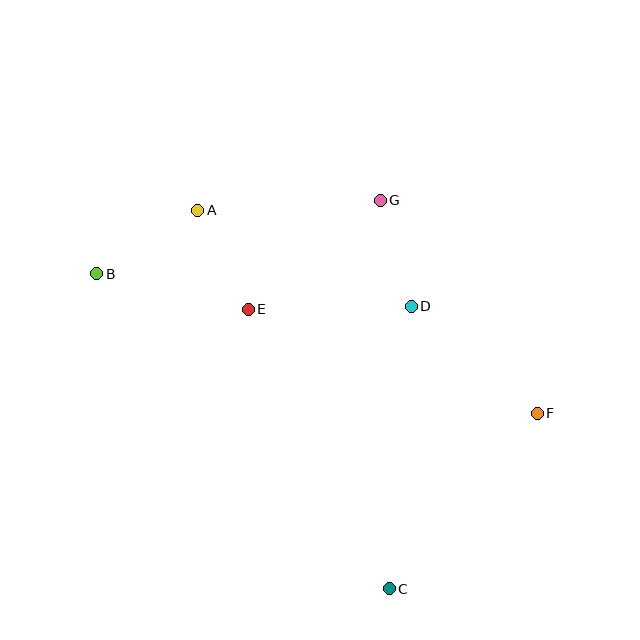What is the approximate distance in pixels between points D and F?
The distance between D and F is approximately 165 pixels.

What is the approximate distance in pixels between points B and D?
The distance between B and D is approximately 317 pixels.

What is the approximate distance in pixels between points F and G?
The distance between F and G is approximately 264 pixels.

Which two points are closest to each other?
Points D and G are closest to each other.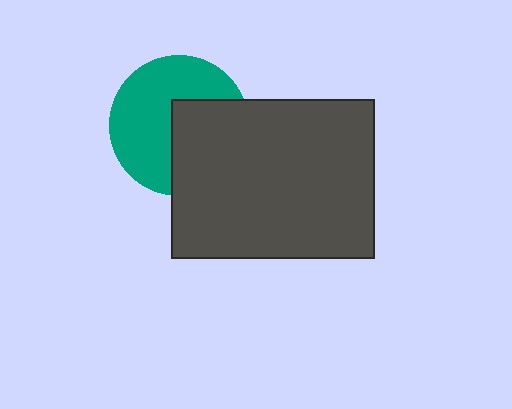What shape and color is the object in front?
The object in front is a dark gray rectangle.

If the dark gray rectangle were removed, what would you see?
You would see the complete teal circle.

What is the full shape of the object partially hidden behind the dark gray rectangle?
The partially hidden object is a teal circle.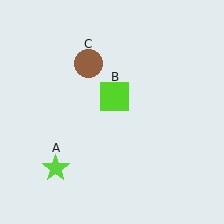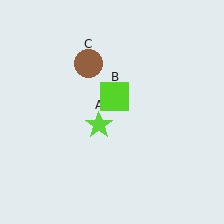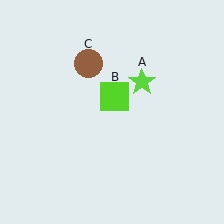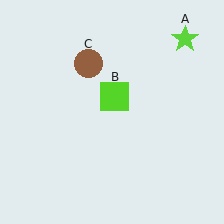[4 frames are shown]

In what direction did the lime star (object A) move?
The lime star (object A) moved up and to the right.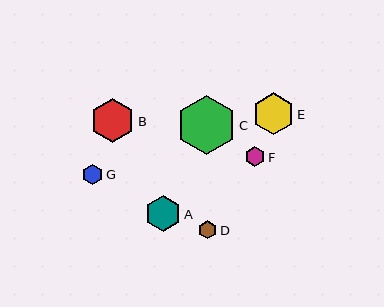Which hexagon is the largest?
Hexagon C is the largest with a size of approximately 59 pixels.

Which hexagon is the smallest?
Hexagon D is the smallest with a size of approximately 18 pixels.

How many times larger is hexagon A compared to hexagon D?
Hexagon A is approximately 2.0 times the size of hexagon D.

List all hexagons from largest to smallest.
From largest to smallest: C, B, E, A, F, G, D.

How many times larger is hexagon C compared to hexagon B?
Hexagon C is approximately 1.3 times the size of hexagon B.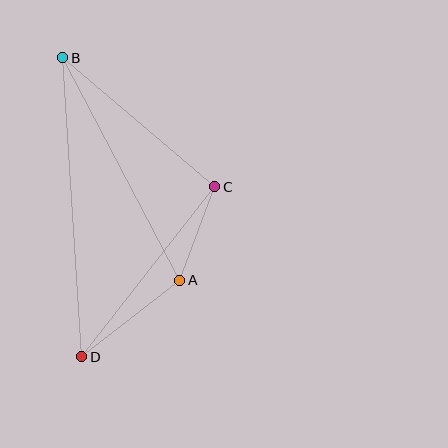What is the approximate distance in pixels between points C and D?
The distance between C and D is approximately 216 pixels.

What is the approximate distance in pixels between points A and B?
The distance between A and B is approximately 251 pixels.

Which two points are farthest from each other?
Points B and D are farthest from each other.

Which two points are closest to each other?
Points A and C are closest to each other.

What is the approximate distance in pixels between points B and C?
The distance between B and C is approximately 199 pixels.